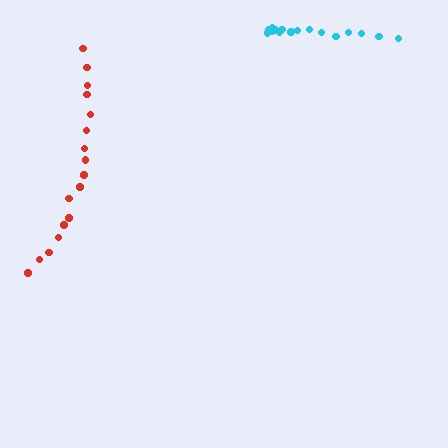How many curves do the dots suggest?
There are 2 distinct paths.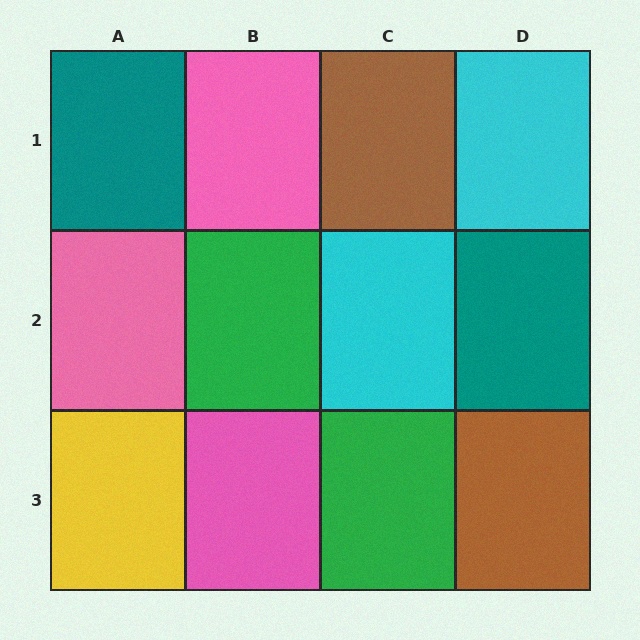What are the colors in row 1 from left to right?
Teal, pink, brown, cyan.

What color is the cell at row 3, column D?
Brown.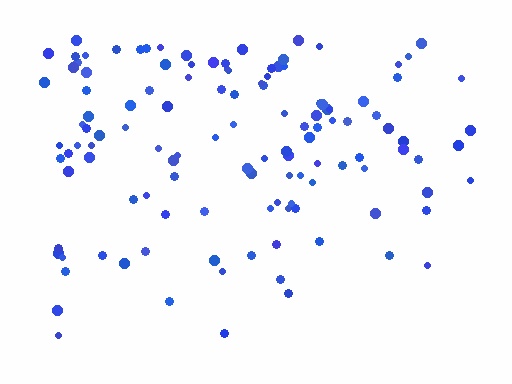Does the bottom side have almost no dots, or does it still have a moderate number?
Still a moderate number, just noticeably fewer than the top.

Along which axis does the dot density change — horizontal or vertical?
Vertical.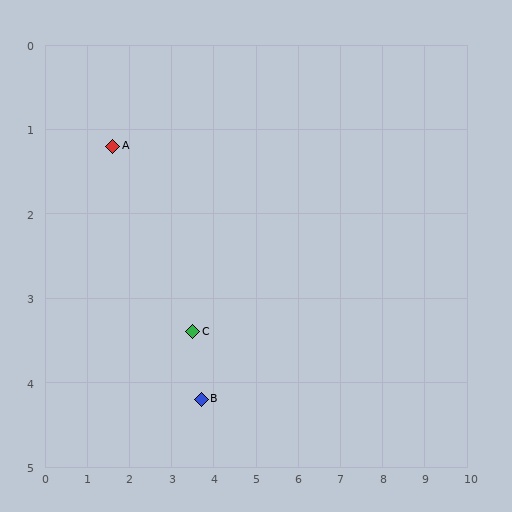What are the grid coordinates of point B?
Point B is at approximately (3.7, 4.2).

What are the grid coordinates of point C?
Point C is at approximately (3.5, 3.4).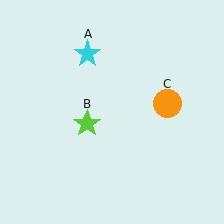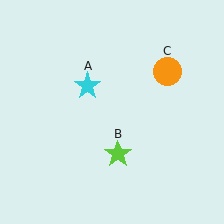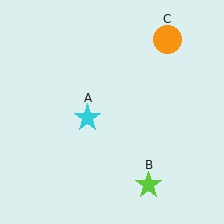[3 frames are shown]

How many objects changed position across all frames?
3 objects changed position: cyan star (object A), lime star (object B), orange circle (object C).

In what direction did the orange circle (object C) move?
The orange circle (object C) moved up.